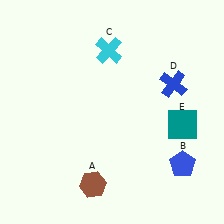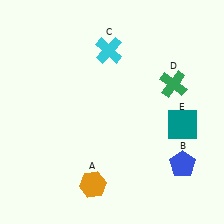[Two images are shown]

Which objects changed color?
A changed from brown to orange. D changed from blue to green.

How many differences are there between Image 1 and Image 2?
There are 2 differences between the two images.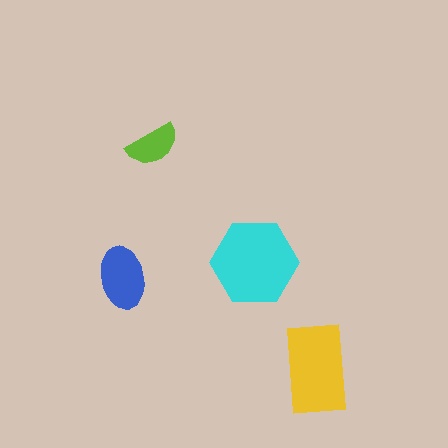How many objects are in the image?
There are 4 objects in the image.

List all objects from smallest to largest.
The lime semicircle, the blue ellipse, the yellow rectangle, the cyan hexagon.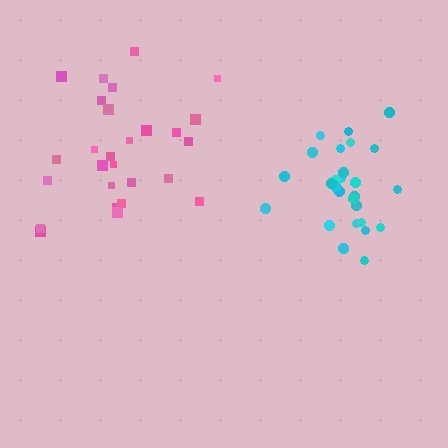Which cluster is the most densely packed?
Cyan.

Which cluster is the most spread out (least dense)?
Pink.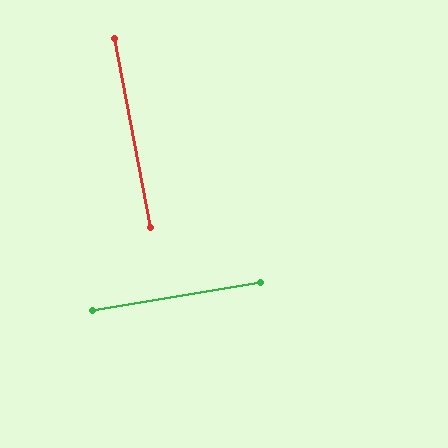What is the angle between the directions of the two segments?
Approximately 89 degrees.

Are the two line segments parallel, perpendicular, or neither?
Perpendicular — they meet at approximately 89°.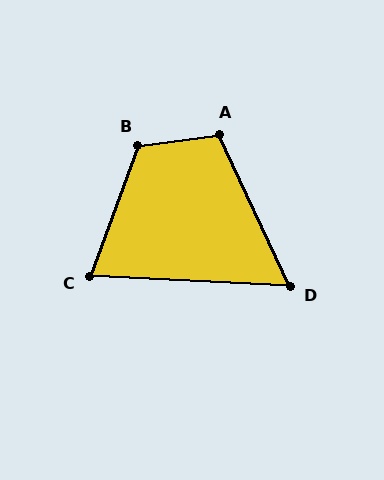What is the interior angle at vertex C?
Approximately 73 degrees (acute).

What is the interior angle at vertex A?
Approximately 107 degrees (obtuse).